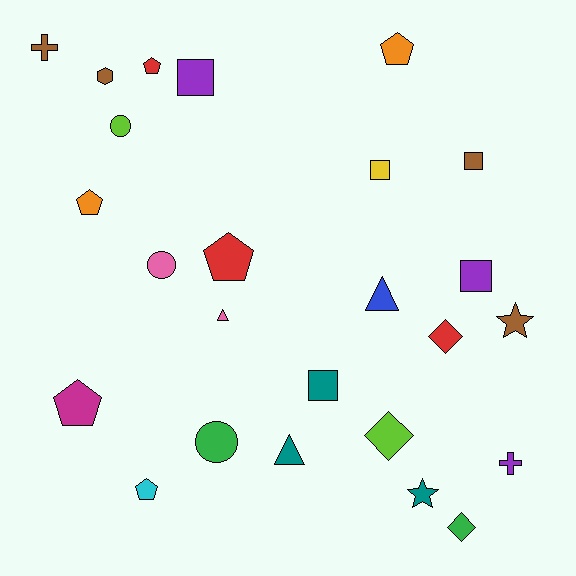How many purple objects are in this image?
There are 3 purple objects.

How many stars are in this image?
There are 2 stars.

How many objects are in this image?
There are 25 objects.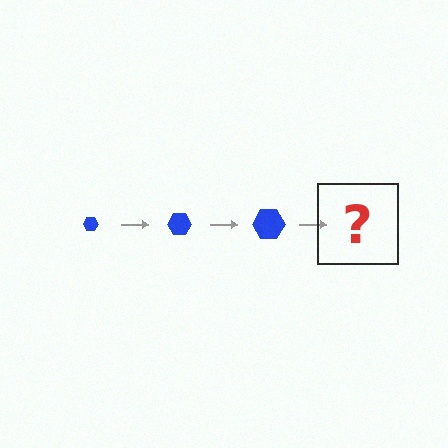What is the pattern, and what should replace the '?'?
The pattern is that the hexagon gets progressively larger each step. The '?' should be a blue hexagon, larger than the previous one.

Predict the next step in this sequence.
The next step is a blue hexagon, larger than the previous one.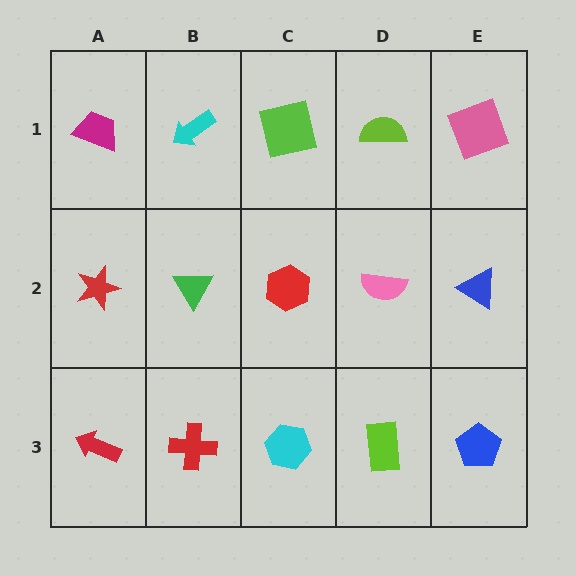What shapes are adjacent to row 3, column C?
A red hexagon (row 2, column C), a red cross (row 3, column B), a lime rectangle (row 3, column D).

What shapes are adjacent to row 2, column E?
A pink square (row 1, column E), a blue pentagon (row 3, column E), a pink semicircle (row 2, column D).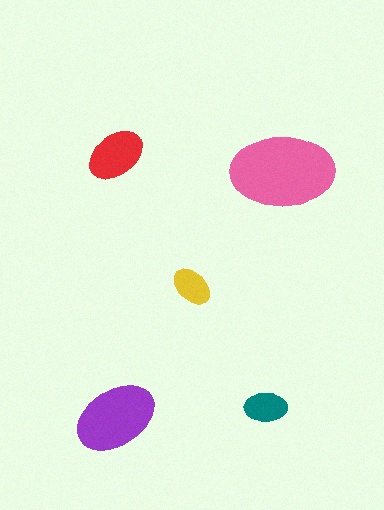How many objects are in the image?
There are 5 objects in the image.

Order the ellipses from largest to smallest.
the pink one, the purple one, the red one, the teal one, the yellow one.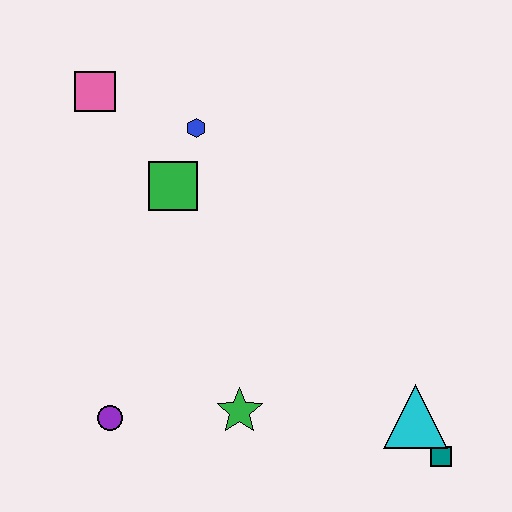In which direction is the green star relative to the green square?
The green star is below the green square.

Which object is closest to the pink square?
The blue hexagon is closest to the pink square.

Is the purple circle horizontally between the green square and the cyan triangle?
No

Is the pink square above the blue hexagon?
Yes